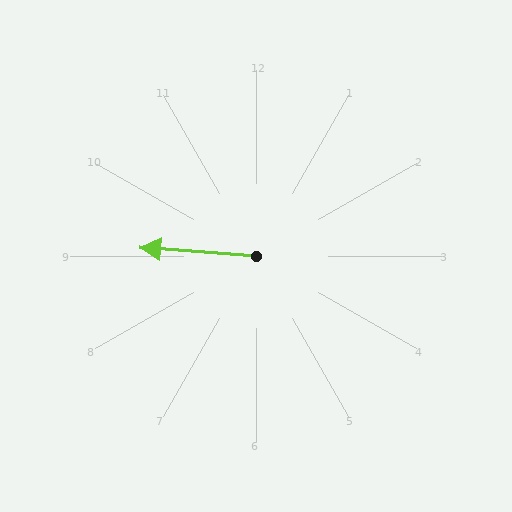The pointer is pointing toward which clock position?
Roughly 9 o'clock.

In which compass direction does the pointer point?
West.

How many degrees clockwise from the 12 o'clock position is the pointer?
Approximately 274 degrees.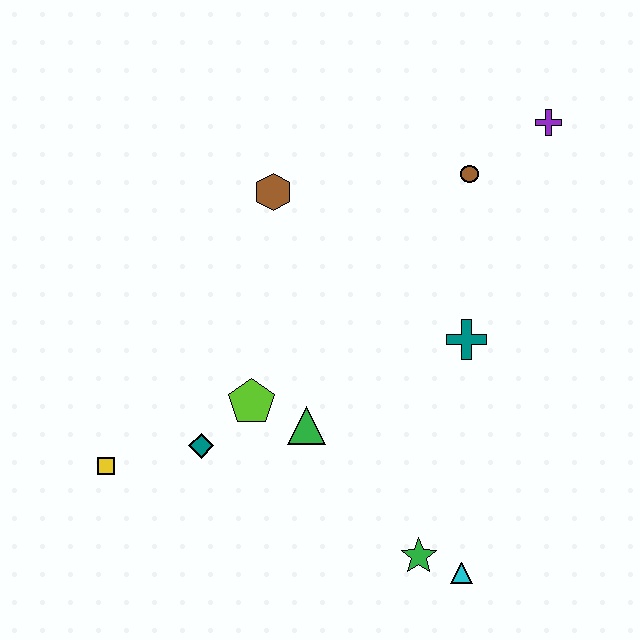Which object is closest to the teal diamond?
The lime pentagon is closest to the teal diamond.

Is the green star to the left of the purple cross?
Yes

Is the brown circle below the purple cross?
Yes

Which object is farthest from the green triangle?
The purple cross is farthest from the green triangle.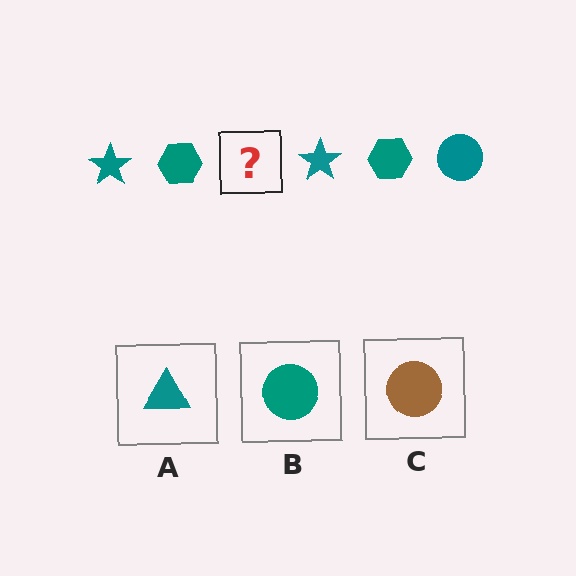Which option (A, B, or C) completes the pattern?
B.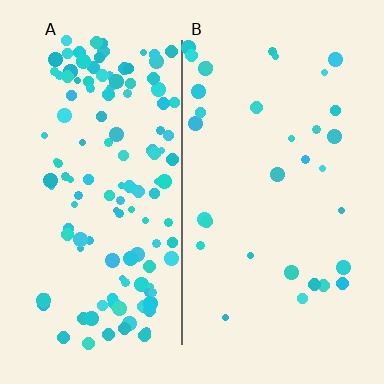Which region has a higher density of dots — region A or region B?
A (the left).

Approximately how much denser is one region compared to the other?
Approximately 4.0× — region A over region B.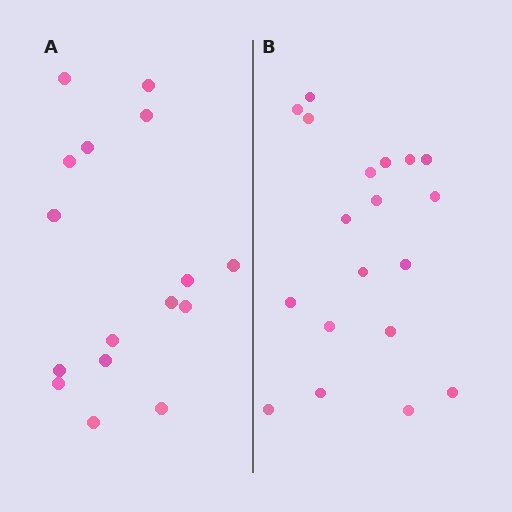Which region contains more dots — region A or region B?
Region B (the right region) has more dots.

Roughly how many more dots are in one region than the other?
Region B has just a few more — roughly 2 or 3 more dots than region A.